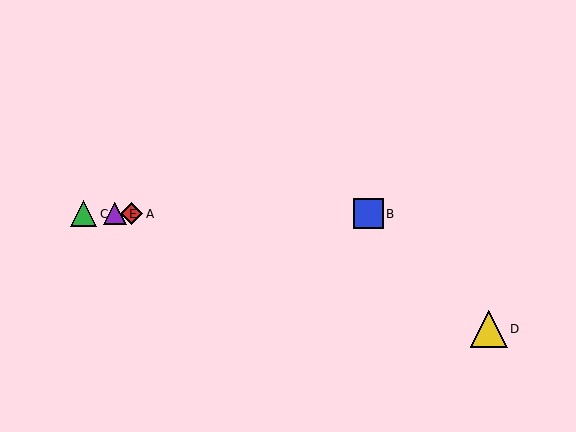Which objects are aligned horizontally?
Objects A, B, C, E are aligned horizontally.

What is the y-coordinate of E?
Object E is at y≈214.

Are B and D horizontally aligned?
No, B is at y≈214 and D is at y≈329.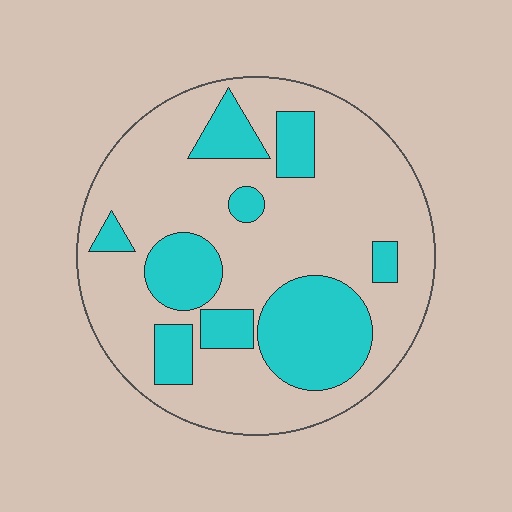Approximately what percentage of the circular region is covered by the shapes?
Approximately 30%.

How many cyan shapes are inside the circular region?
9.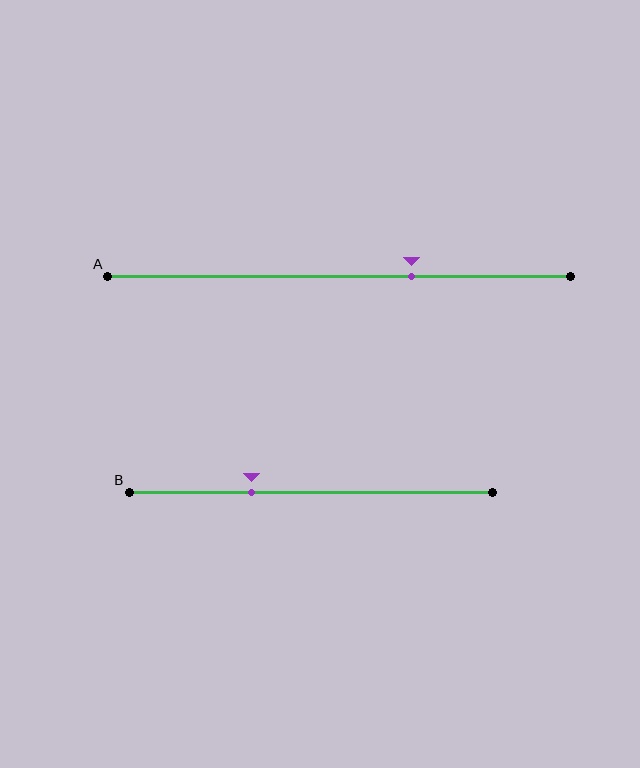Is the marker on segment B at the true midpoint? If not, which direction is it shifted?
No, the marker on segment B is shifted to the left by about 16% of the segment length.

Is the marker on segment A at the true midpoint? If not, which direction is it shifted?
No, the marker on segment A is shifted to the right by about 16% of the segment length.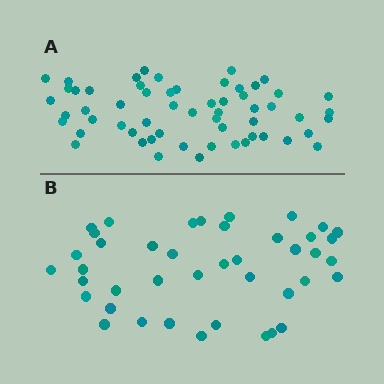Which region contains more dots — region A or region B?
Region A (the top region) has more dots.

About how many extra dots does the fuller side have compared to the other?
Region A has approximately 15 more dots than region B.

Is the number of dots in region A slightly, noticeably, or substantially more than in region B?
Region A has noticeably more, but not dramatically so. The ratio is roughly 1.4 to 1.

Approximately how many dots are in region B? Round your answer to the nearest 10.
About 40 dots. (The exact count is 42, which rounds to 40.)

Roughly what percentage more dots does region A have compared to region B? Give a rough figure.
About 40% more.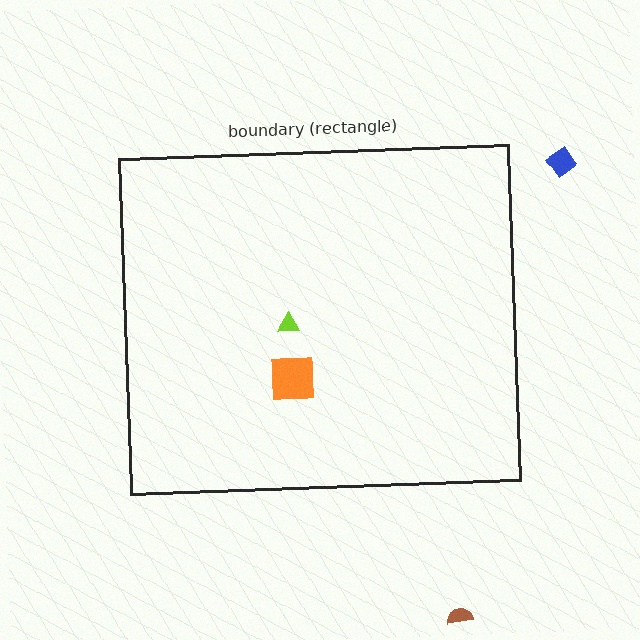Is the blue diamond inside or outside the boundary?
Outside.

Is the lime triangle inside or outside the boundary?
Inside.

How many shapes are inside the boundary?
2 inside, 2 outside.